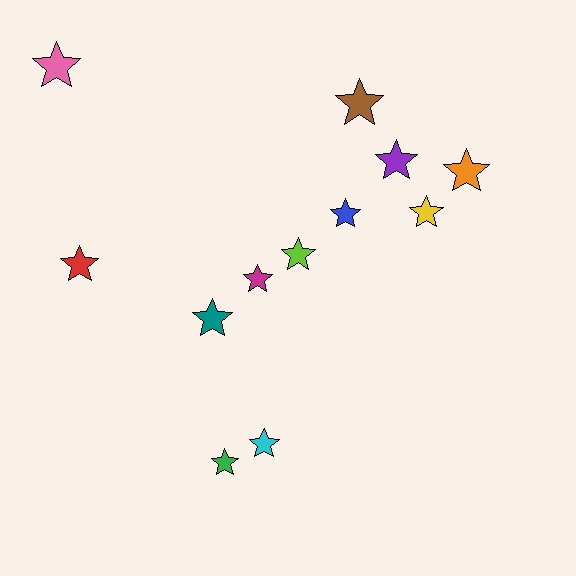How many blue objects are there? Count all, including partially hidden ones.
There is 1 blue object.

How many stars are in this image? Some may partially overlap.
There are 12 stars.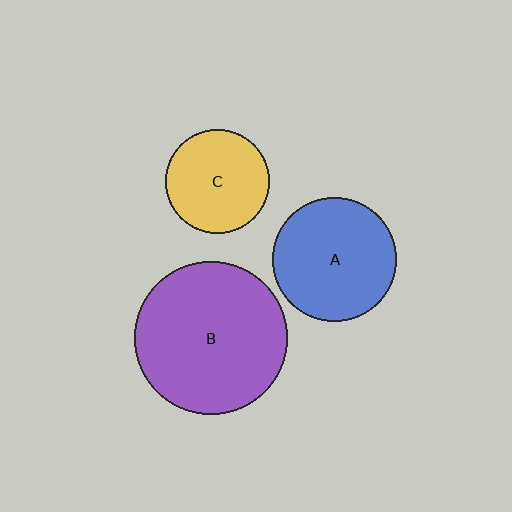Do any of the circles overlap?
No, none of the circles overlap.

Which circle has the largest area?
Circle B (purple).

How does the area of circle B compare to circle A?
Approximately 1.5 times.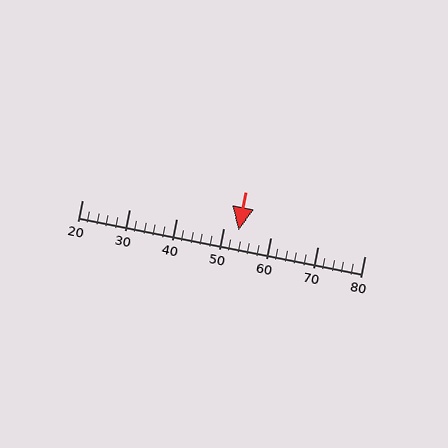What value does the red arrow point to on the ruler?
The red arrow points to approximately 53.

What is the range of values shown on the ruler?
The ruler shows values from 20 to 80.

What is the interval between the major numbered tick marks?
The major tick marks are spaced 10 units apart.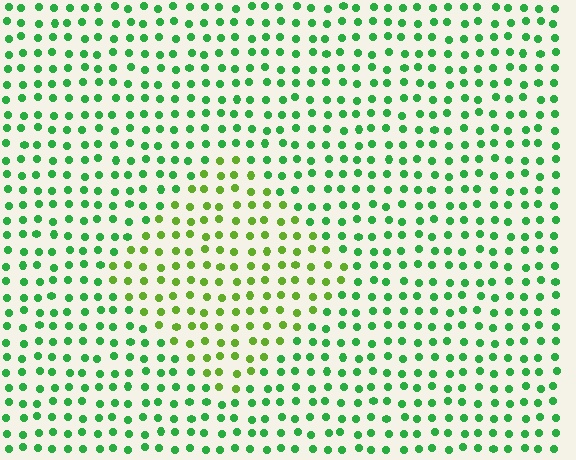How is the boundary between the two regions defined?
The boundary is defined purely by a slight shift in hue (about 36 degrees). Spacing, size, and orientation are identical on both sides.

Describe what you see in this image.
The image is filled with small green elements in a uniform arrangement. A diamond-shaped region is visible where the elements are tinted to a slightly different hue, forming a subtle color boundary.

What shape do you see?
I see a diamond.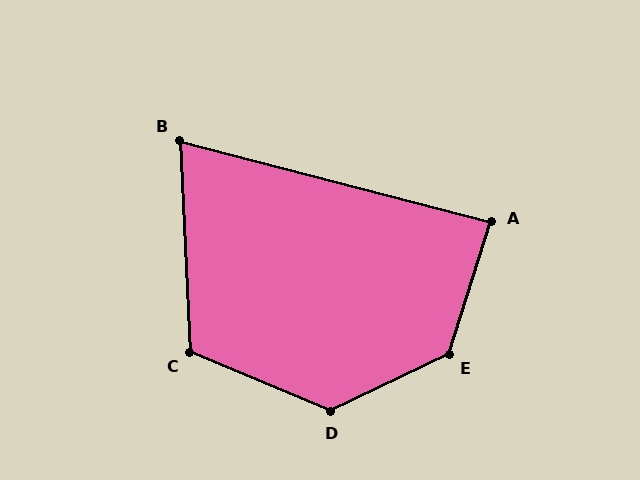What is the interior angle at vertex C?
Approximately 116 degrees (obtuse).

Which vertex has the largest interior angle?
E, at approximately 134 degrees.